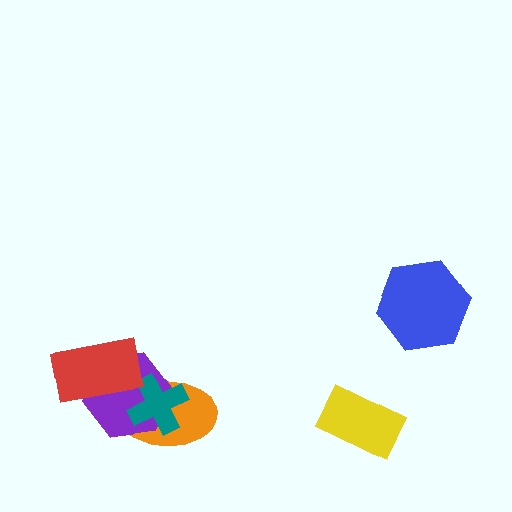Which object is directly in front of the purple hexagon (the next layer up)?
The teal cross is directly in front of the purple hexagon.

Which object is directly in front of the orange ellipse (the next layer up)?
The purple hexagon is directly in front of the orange ellipse.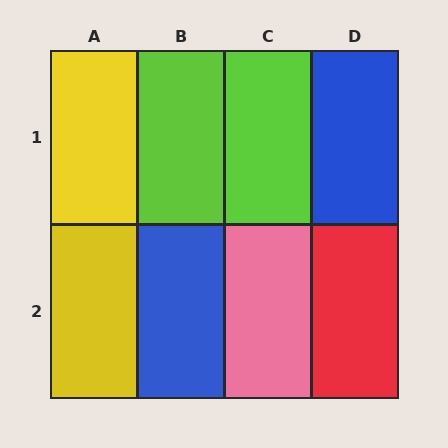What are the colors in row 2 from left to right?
Yellow, blue, pink, red.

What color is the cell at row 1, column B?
Lime.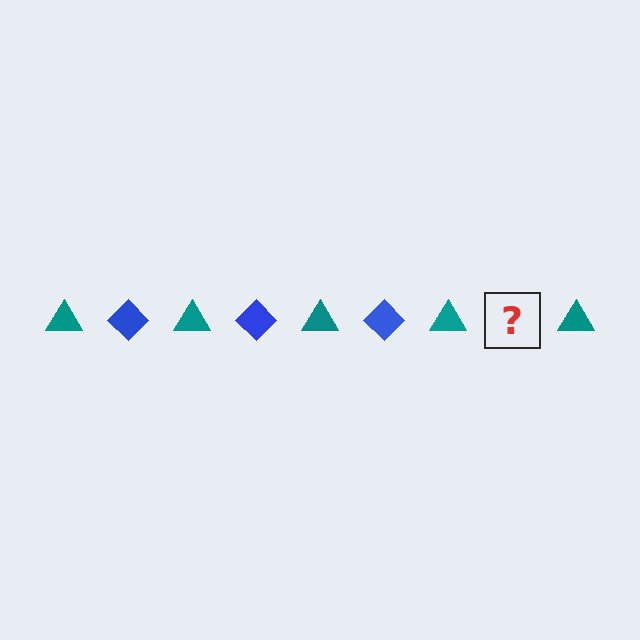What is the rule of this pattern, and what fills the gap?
The rule is that the pattern alternates between teal triangle and blue diamond. The gap should be filled with a blue diamond.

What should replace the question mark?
The question mark should be replaced with a blue diamond.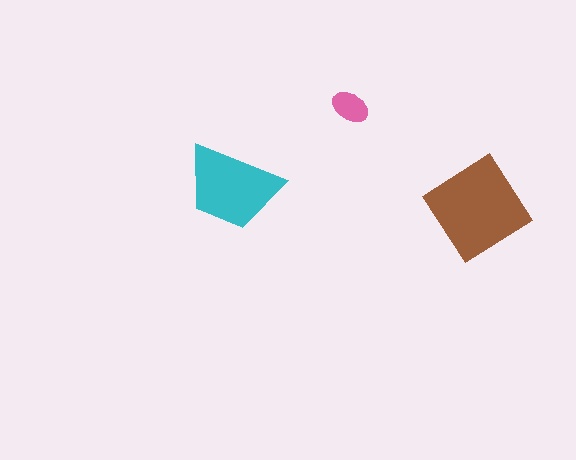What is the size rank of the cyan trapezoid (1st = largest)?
2nd.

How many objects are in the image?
There are 3 objects in the image.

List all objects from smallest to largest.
The pink ellipse, the cyan trapezoid, the brown diamond.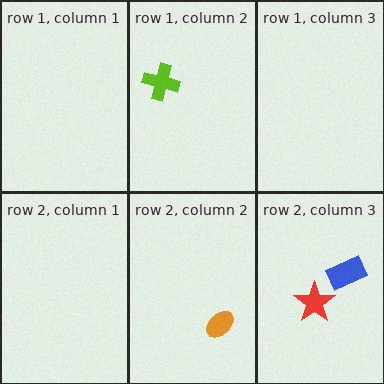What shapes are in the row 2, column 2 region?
The orange ellipse.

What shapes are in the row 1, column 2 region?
The lime cross.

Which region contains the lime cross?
The row 1, column 2 region.